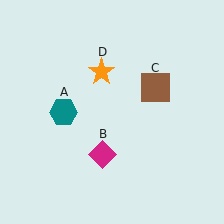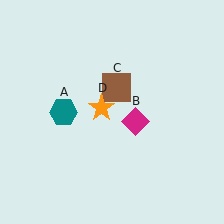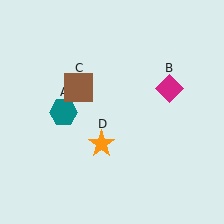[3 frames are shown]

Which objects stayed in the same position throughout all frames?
Teal hexagon (object A) remained stationary.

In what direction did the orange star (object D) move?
The orange star (object D) moved down.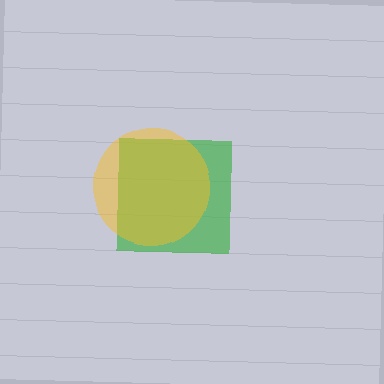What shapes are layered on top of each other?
The layered shapes are: a green square, a yellow circle.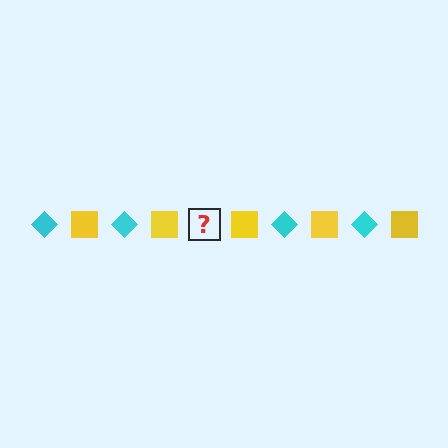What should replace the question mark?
The question mark should be replaced with a cyan diamond.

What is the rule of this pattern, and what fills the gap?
The rule is that the pattern alternates between cyan diamond and yellow square. The gap should be filled with a cyan diamond.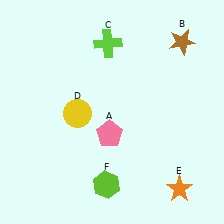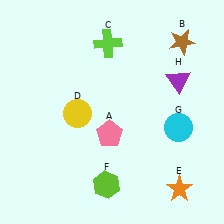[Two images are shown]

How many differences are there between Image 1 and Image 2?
There are 2 differences between the two images.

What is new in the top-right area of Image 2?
A purple triangle (H) was added in the top-right area of Image 2.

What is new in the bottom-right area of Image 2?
A cyan circle (G) was added in the bottom-right area of Image 2.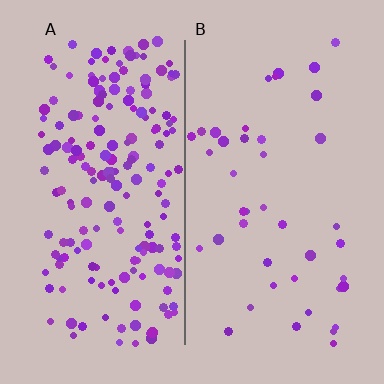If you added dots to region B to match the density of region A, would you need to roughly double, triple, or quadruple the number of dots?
Approximately quadruple.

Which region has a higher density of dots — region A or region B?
A (the left).